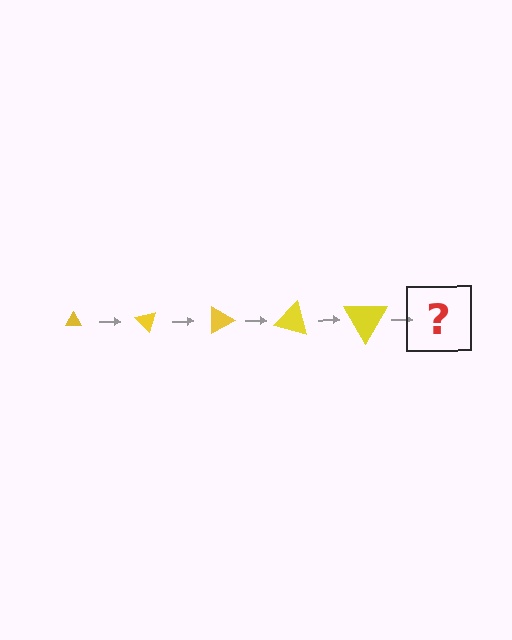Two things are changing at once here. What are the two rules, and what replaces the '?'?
The two rules are that the triangle grows larger each step and it rotates 45 degrees each step. The '?' should be a triangle, larger than the previous one and rotated 225 degrees from the start.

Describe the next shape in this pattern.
It should be a triangle, larger than the previous one and rotated 225 degrees from the start.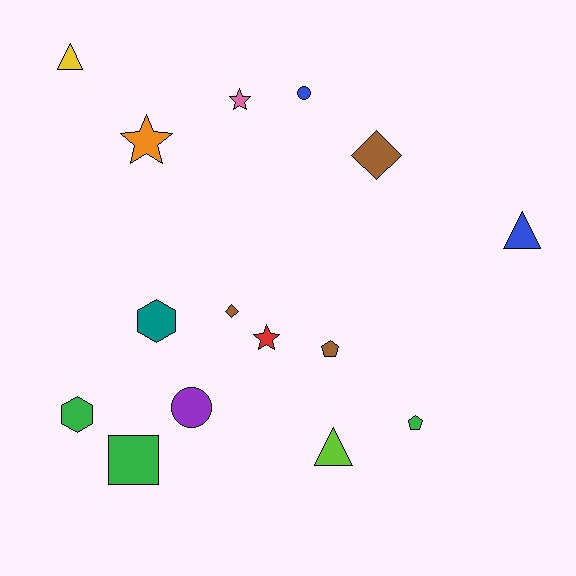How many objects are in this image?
There are 15 objects.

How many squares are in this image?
There is 1 square.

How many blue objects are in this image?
There are 2 blue objects.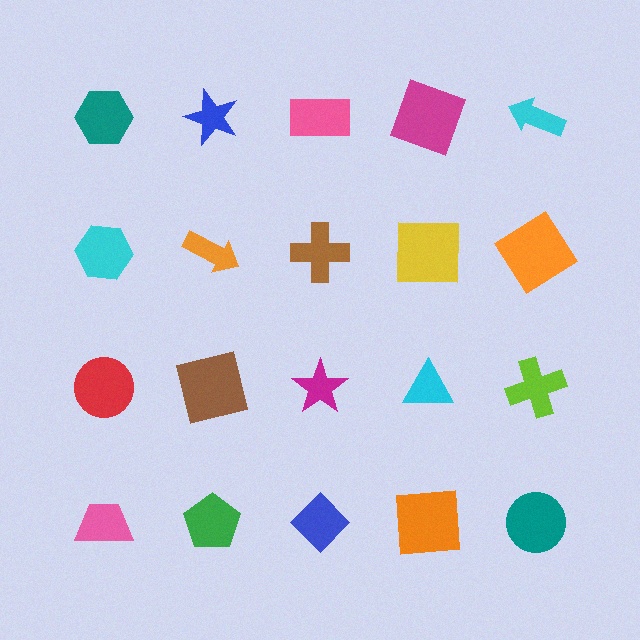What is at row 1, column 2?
A blue star.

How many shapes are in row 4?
5 shapes.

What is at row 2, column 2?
An orange arrow.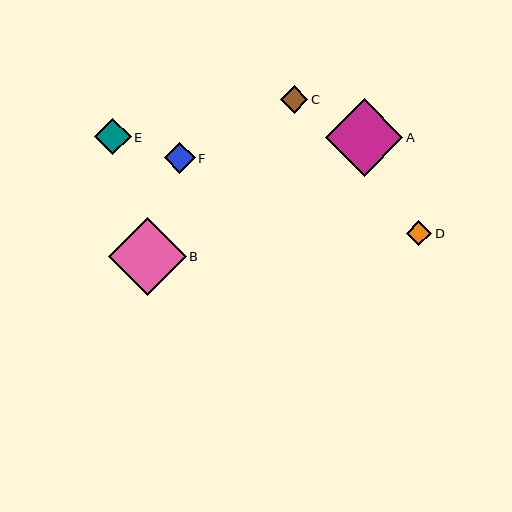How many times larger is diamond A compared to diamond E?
Diamond A is approximately 2.1 times the size of diamond E.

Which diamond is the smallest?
Diamond D is the smallest with a size of approximately 25 pixels.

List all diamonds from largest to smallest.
From largest to smallest: B, A, E, F, C, D.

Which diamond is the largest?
Diamond B is the largest with a size of approximately 78 pixels.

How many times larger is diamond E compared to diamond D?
Diamond E is approximately 1.5 times the size of diamond D.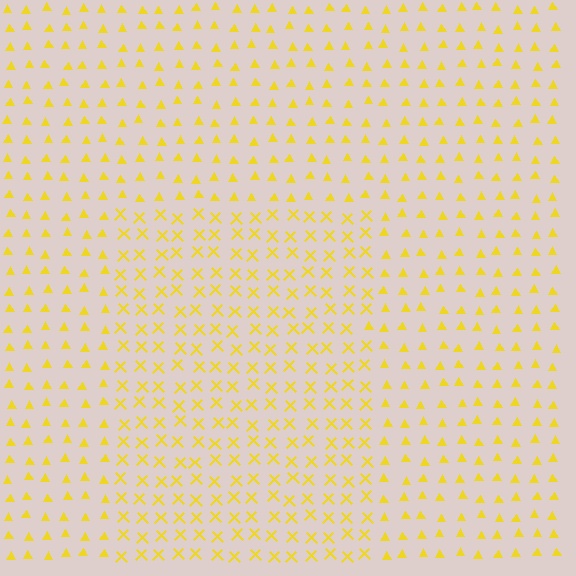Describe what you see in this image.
The image is filled with small yellow elements arranged in a uniform grid. A rectangle-shaped region contains X marks, while the surrounding area contains triangles. The boundary is defined purely by the change in element shape.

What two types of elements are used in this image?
The image uses X marks inside the rectangle region and triangles outside it.